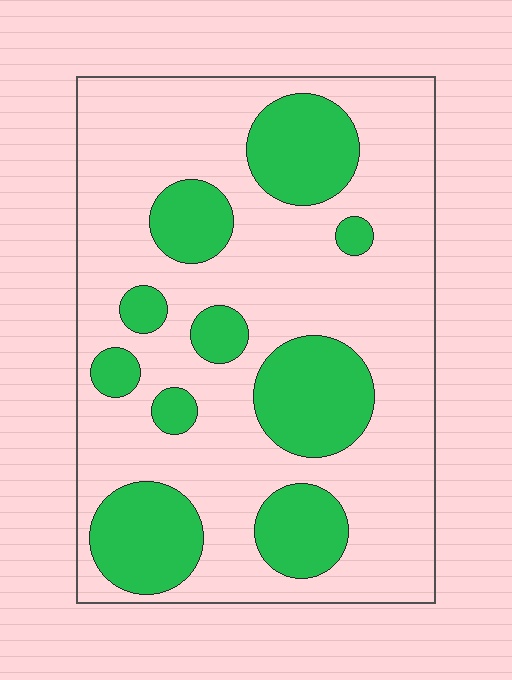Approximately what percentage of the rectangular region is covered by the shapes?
Approximately 30%.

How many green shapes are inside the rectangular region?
10.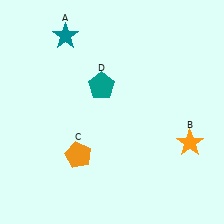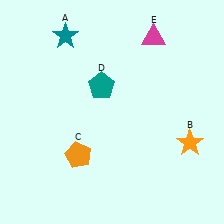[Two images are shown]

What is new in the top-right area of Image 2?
A magenta triangle (E) was added in the top-right area of Image 2.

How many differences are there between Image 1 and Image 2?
There is 1 difference between the two images.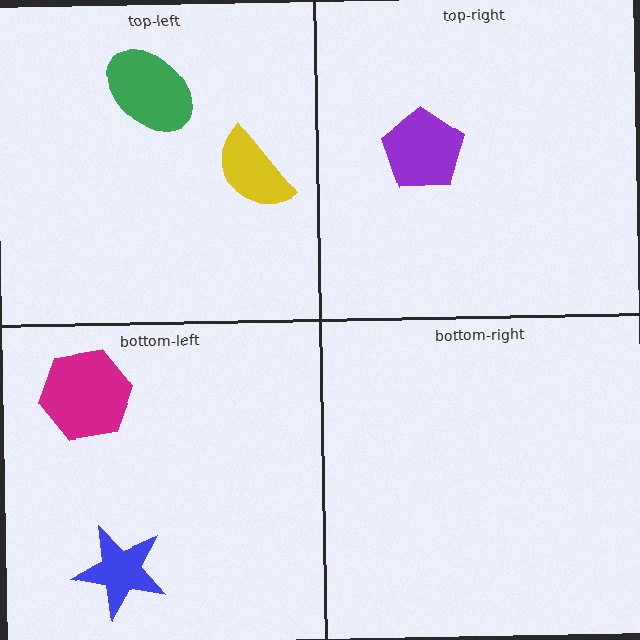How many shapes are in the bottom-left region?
2.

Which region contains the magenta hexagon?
The bottom-left region.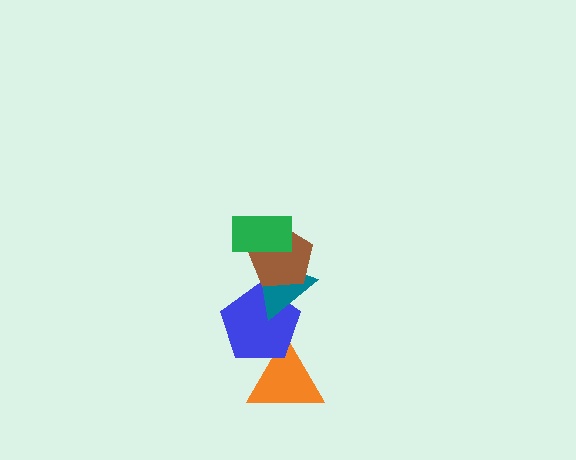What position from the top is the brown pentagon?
The brown pentagon is 2nd from the top.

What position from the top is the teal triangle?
The teal triangle is 3rd from the top.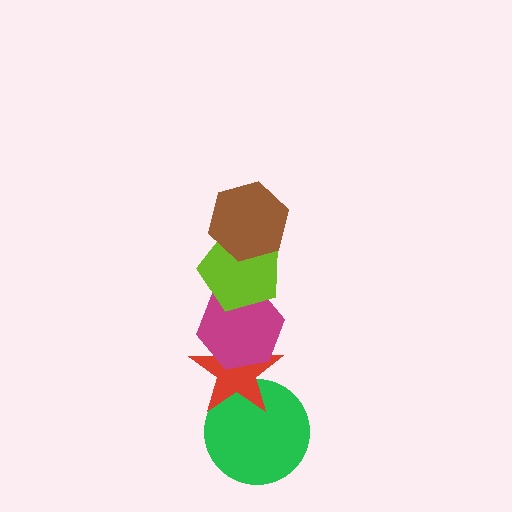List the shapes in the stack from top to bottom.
From top to bottom: the brown hexagon, the lime pentagon, the magenta hexagon, the red star, the green circle.